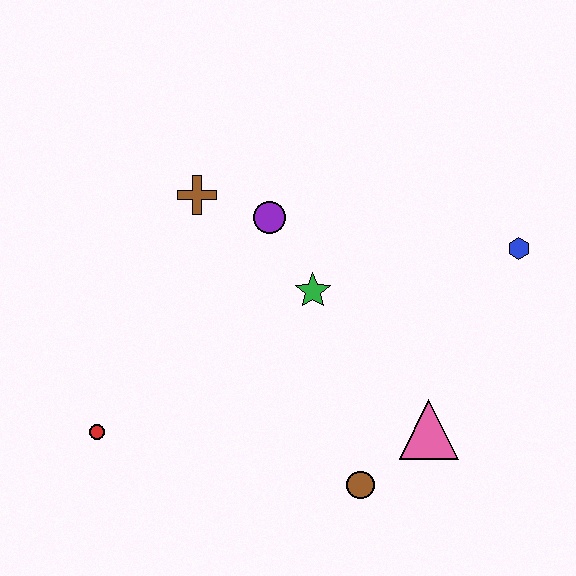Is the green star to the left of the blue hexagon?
Yes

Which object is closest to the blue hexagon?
The pink triangle is closest to the blue hexagon.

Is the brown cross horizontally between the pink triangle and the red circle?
Yes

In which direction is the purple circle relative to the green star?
The purple circle is above the green star.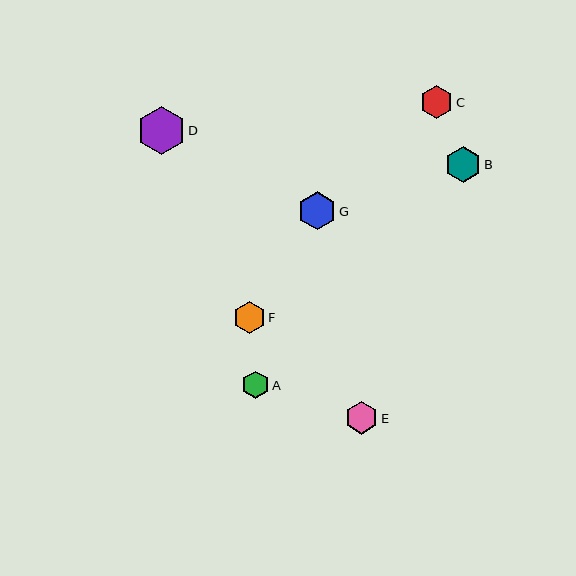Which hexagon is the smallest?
Hexagon A is the smallest with a size of approximately 28 pixels.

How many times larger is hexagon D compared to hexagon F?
Hexagon D is approximately 1.5 times the size of hexagon F.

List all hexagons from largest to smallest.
From largest to smallest: D, G, B, C, E, F, A.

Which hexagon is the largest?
Hexagon D is the largest with a size of approximately 48 pixels.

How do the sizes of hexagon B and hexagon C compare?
Hexagon B and hexagon C are approximately the same size.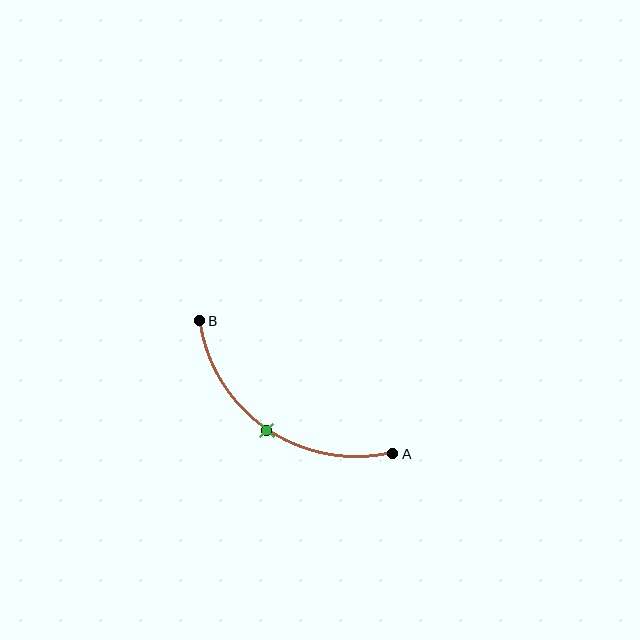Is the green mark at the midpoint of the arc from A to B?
Yes. The green mark lies on the arc at equal arc-length from both A and B — it is the arc midpoint.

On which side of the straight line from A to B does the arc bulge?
The arc bulges below and to the left of the straight line connecting A and B.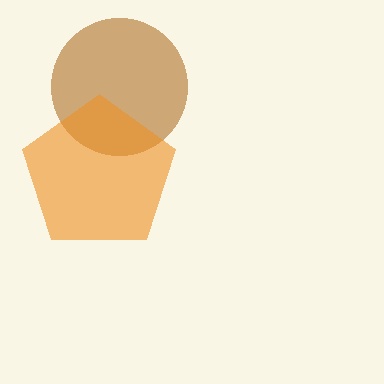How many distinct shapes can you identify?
There are 2 distinct shapes: a brown circle, an orange pentagon.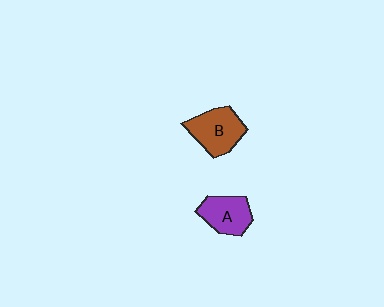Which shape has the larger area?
Shape B (brown).